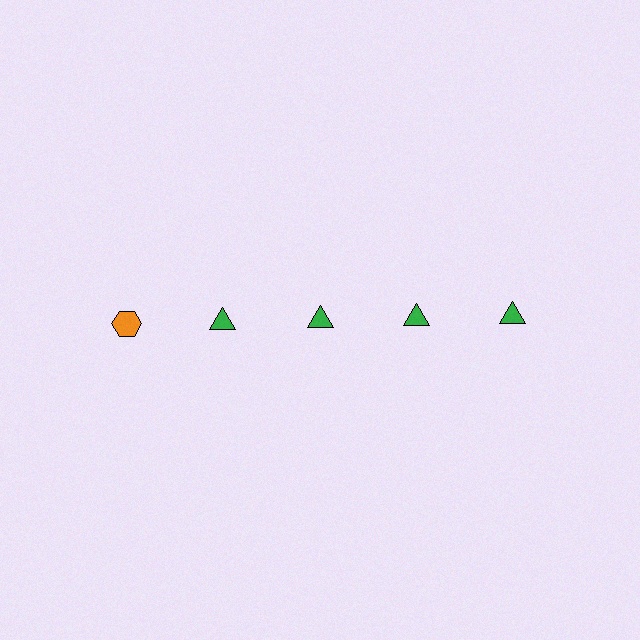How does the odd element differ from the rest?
It differs in both color (orange instead of green) and shape (hexagon instead of triangle).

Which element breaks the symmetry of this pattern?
The orange hexagon in the top row, leftmost column breaks the symmetry. All other shapes are green triangles.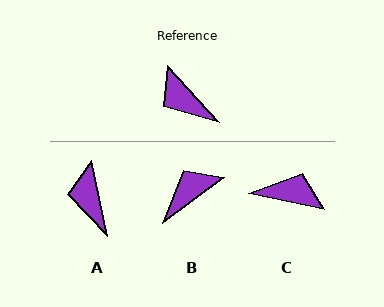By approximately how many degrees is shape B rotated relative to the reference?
Approximately 95 degrees clockwise.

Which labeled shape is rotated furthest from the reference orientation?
C, about 144 degrees away.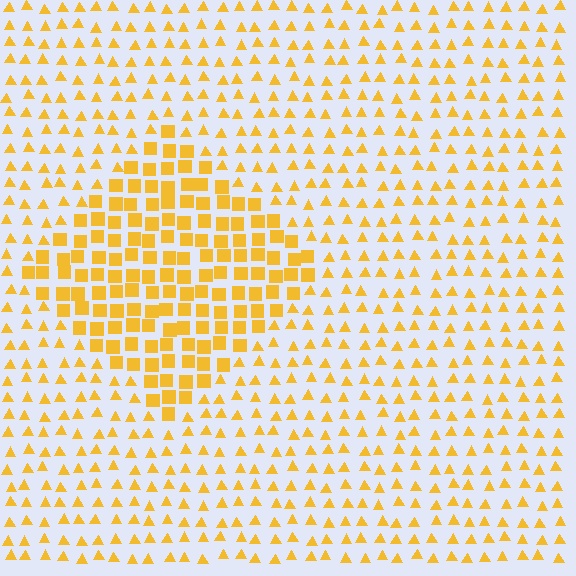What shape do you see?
I see a diamond.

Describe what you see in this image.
The image is filled with small yellow elements arranged in a uniform grid. A diamond-shaped region contains squares, while the surrounding area contains triangles. The boundary is defined purely by the change in element shape.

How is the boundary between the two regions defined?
The boundary is defined by a change in element shape: squares inside vs. triangles outside. All elements share the same color and spacing.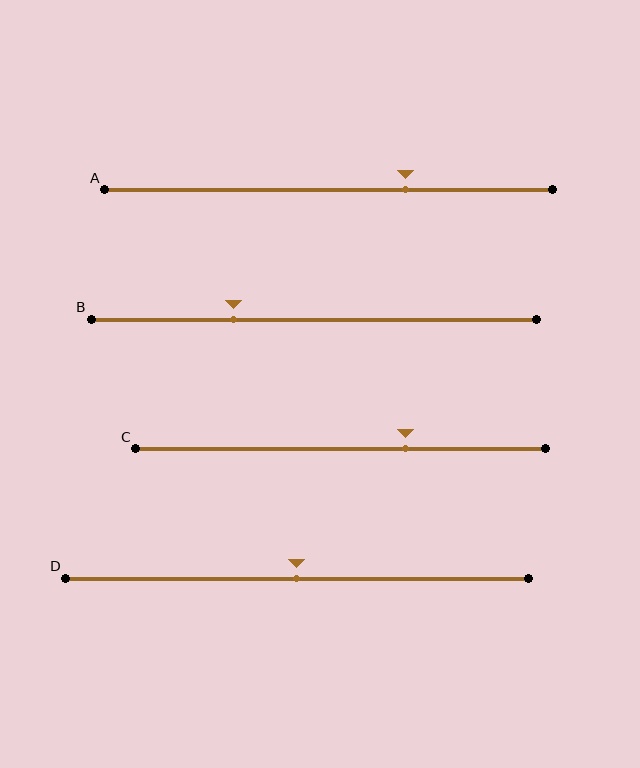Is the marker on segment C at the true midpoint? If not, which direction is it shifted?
No, the marker on segment C is shifted to the right by about 16% of the segment length.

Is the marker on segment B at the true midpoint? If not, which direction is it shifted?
No, the marker on segment B is shifted to the left by about 18% of the segment length.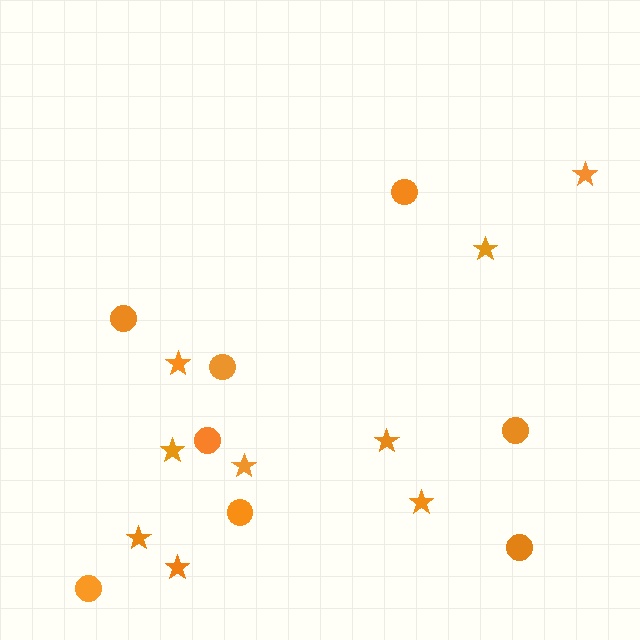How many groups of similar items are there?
There are 2 groups: one group of stars (9) and one group of circles (8).